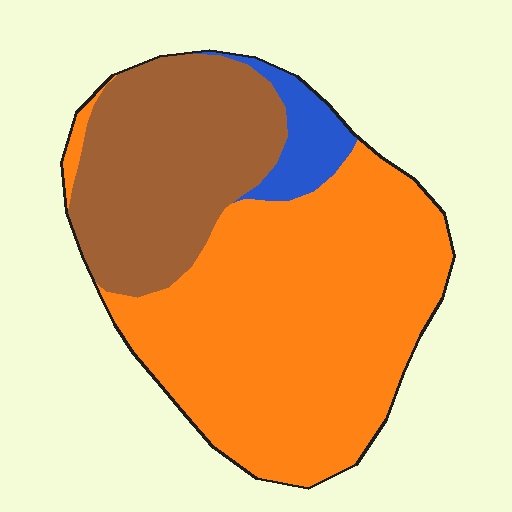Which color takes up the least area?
Blue, at roughly 5%.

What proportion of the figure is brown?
Brown takes up about one third (1/3) of the figure.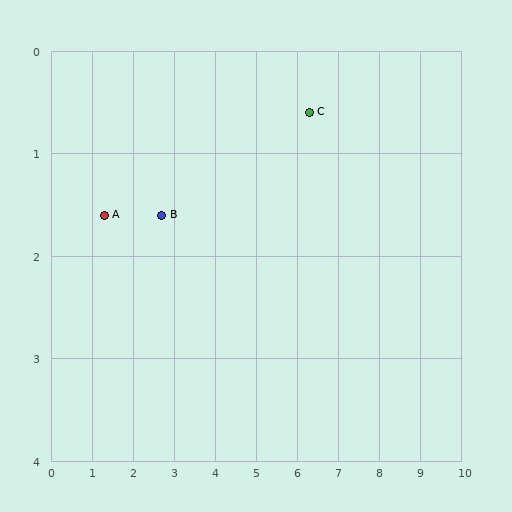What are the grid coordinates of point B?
Point B is at approximately (2.7, 1.6).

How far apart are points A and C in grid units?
Points A and C are about 5.1 grid units apart.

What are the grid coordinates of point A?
Point A is at approximately (1.3, 1.6).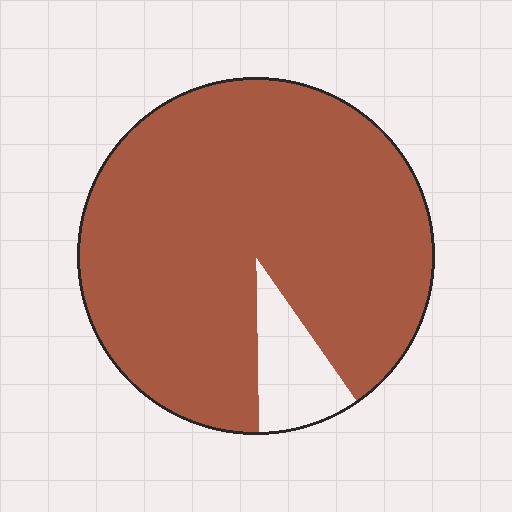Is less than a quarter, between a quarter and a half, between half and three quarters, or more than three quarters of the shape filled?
More than three quarters.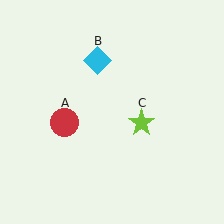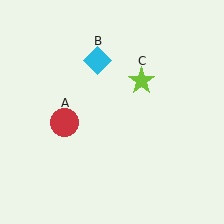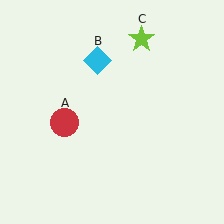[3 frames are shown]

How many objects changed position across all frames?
1 object changed position: lime star (object C).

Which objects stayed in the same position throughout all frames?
Red circle (object A) and cyan diamond (object B) remained stationary.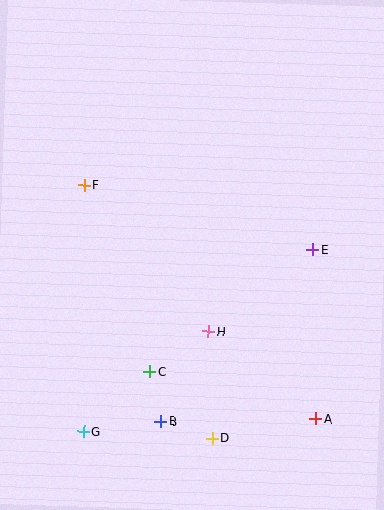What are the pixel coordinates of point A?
Point A is at (316, 419).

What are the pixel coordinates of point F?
Point F is at (85, 185).